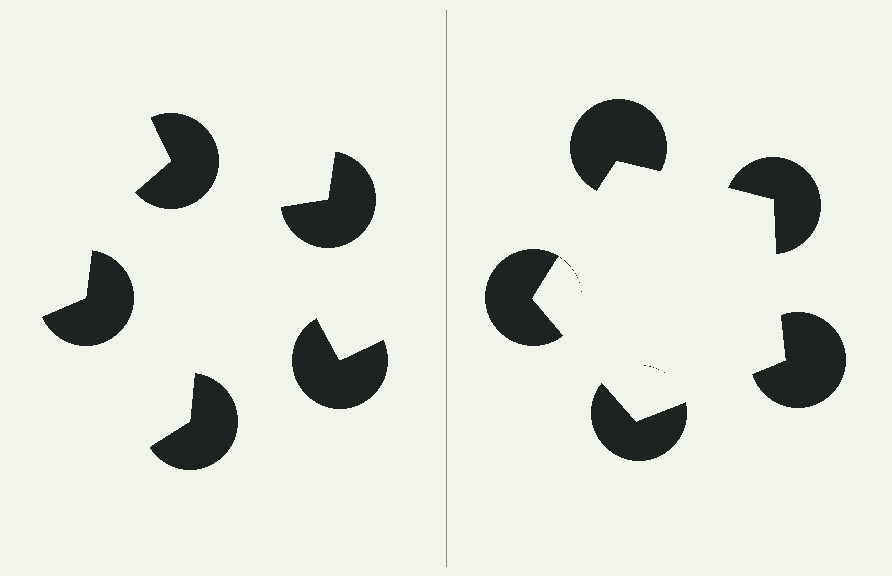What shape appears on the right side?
An illusory pentagon.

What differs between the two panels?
The pac-man discs are positioned identically on both sides; only the wedge orientations differ. On the right they align to a pentagon; on the left they are misaligned.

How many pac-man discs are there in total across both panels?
10 — 5 on each side.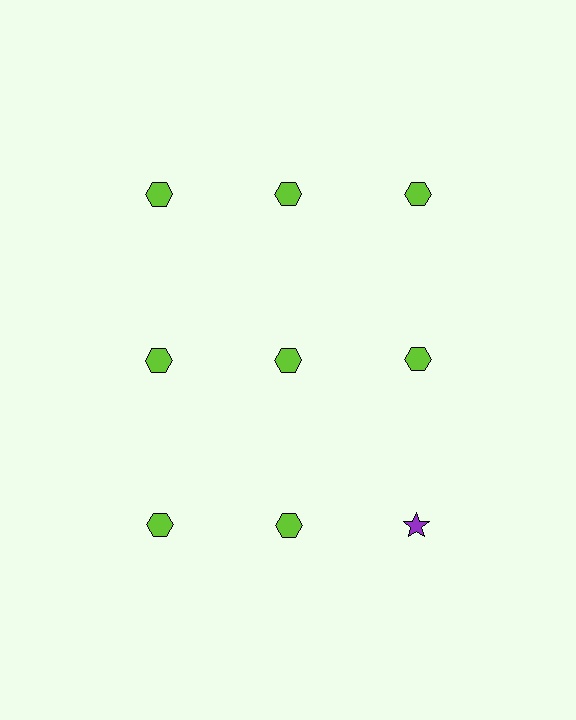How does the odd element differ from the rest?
It differs in both color (purple instead of lime) and shape (star instead of hexagon).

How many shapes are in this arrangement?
There are 9 shapes arranged in a grid pattern.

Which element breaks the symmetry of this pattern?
The purple star in the third row, center column breaks the symmetry. All other shapes are lime hexagons.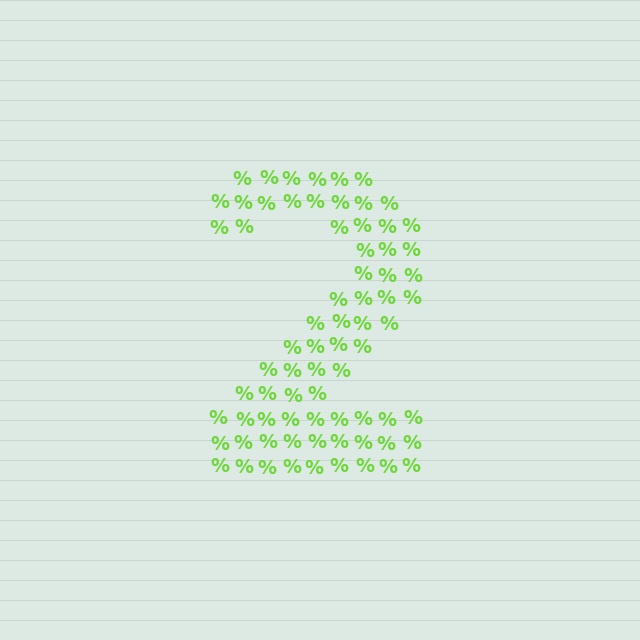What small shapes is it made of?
It is made of small percent signs.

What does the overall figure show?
The overall figure shows the digit 2.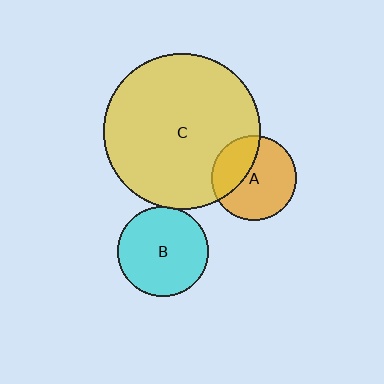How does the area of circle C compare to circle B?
Approximately 3.0 times.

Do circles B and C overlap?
Yes.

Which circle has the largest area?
Circle C (yellow).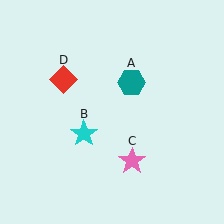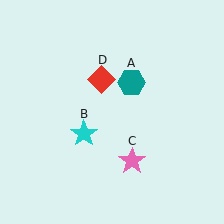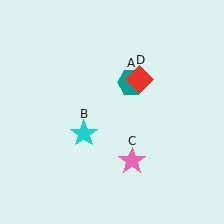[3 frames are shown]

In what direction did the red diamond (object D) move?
The red diamond (object D) moved right.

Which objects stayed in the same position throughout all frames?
Teal hexagon (object A) and cyan star (object B) and pink star (object C) remained stationary.